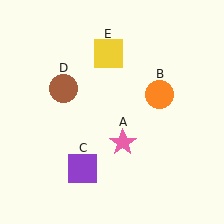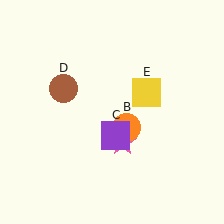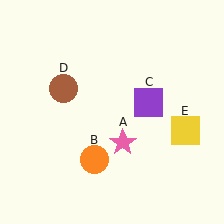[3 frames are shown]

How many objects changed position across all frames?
3 objects changed position: orange circle (object B), purple square (object C), yellow square (object E).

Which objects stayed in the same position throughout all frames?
Pink star (object A) and brown circle (object D) remained stationary.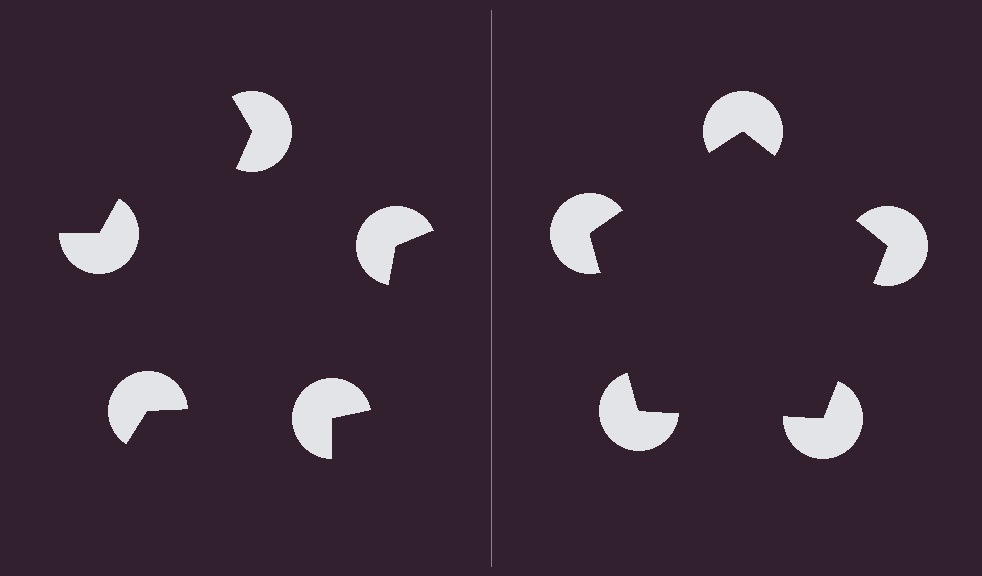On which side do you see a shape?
An illusory pentagon appears on the right side. On the left side the wedge cuts are rotated, so no coherent shape forms.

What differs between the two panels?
The pac-man discs are positioned identically on both sides; only the wedge orientations differ. On the right they align to a pentagon; on the left they are misaligned.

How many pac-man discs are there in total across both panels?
10 — 5 on each side.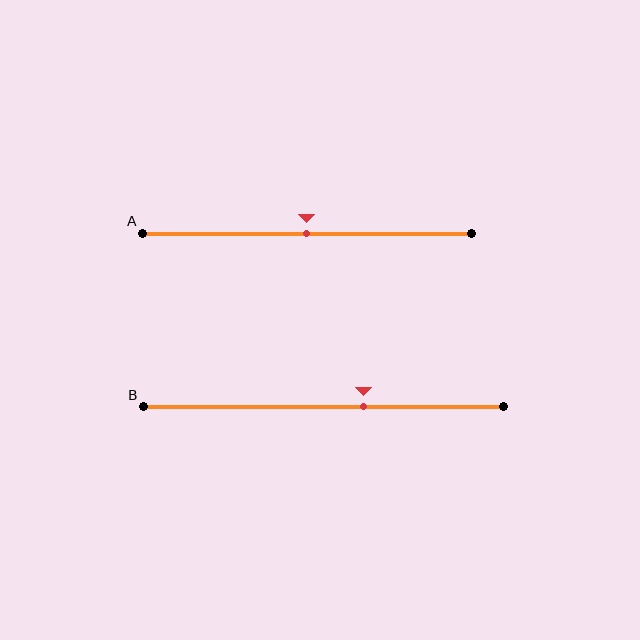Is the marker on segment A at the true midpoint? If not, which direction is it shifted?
Yes, the marker on segment A is at the true midpoint.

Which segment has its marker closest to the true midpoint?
Segment A has its marker closest to the true midpoint.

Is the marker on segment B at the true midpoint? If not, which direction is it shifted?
No, the marker on segment B is shifted to the right by about 11% of the segment length.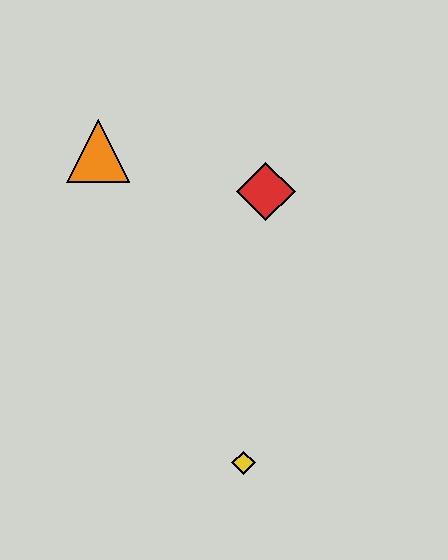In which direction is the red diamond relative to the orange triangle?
The red diamond is to the right of the orange triangle.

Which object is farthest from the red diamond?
The yellow diamond is farthest from the red diamond.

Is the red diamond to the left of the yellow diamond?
No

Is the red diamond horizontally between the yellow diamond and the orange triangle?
No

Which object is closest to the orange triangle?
The red diamond is closest to the orange triangle.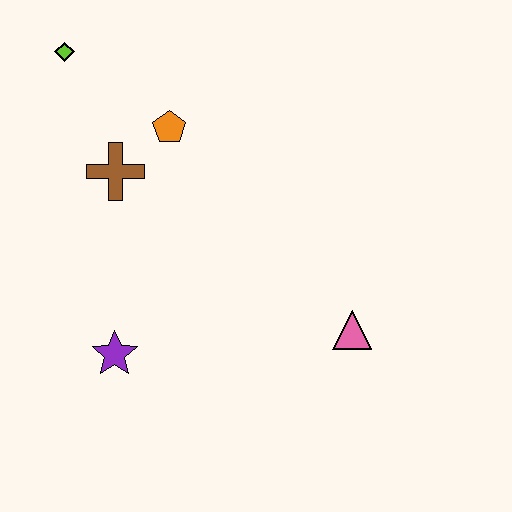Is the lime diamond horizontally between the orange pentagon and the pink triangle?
No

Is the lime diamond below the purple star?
No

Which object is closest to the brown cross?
The orange pentagon is closest to the brown cross.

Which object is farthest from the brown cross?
The pink triangle is farthest from the brown cross.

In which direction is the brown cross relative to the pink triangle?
The brown cross is to the left of the pink triangle.